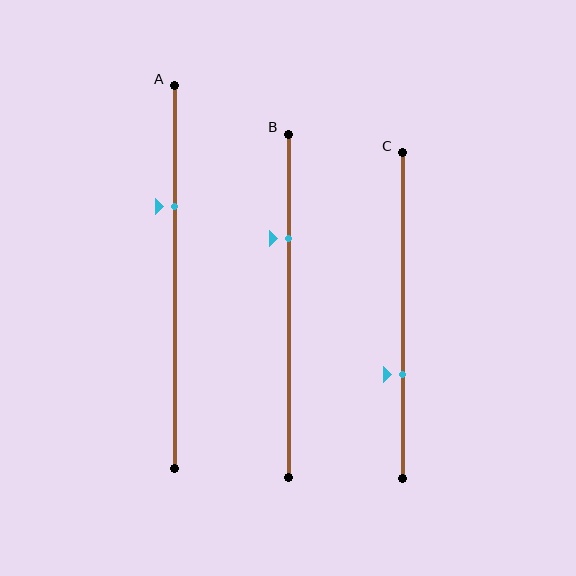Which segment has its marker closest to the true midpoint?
Segment C has its marker closest to the true midpoint.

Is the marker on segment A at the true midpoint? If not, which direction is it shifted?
No, the marker on segment A is shifted upward by about 19% of the segment length.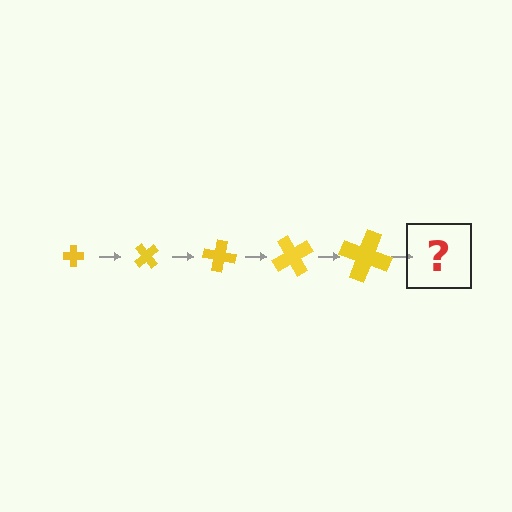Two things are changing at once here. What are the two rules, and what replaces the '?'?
The two rules are that the cross grows larger each step and it rotates 50 degrees each step. The '?' should be a cross, larger than the previous one and rotated 250 degrees from the start.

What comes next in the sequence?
The next element should be a cross, larger than the previous one and rotated 250 degrees from the start.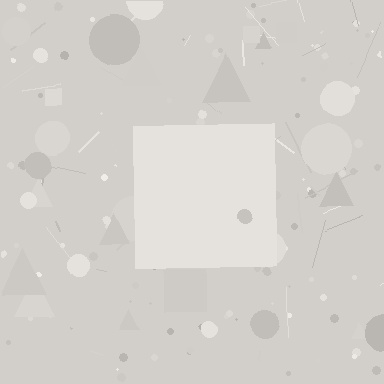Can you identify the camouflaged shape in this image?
The camouflaged shape is a square.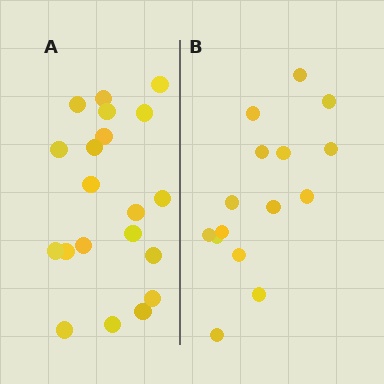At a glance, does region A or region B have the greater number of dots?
Region A (the left region) has more dots.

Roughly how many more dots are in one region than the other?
Region A has about 5 more dots than region B.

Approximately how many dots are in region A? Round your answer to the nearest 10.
About 20 dots.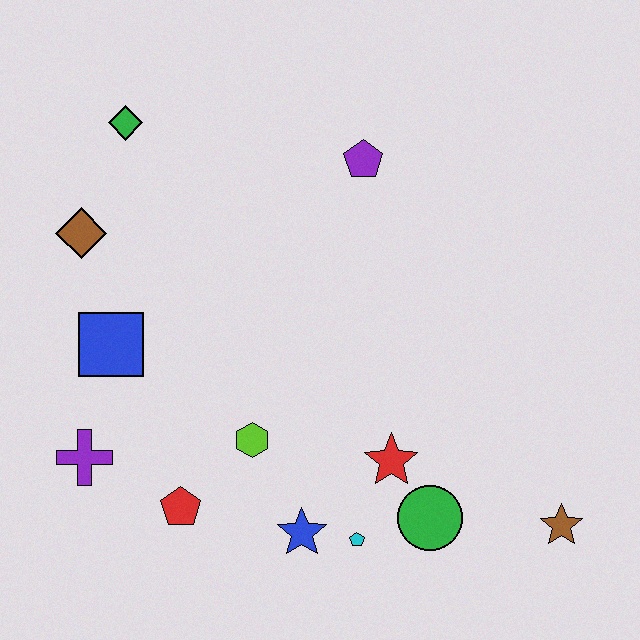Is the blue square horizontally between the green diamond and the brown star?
No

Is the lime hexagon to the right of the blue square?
Yes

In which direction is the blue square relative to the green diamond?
The blue square is below the green diamond.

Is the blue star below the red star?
Yes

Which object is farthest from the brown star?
The green diamond is farthest from the brown star.